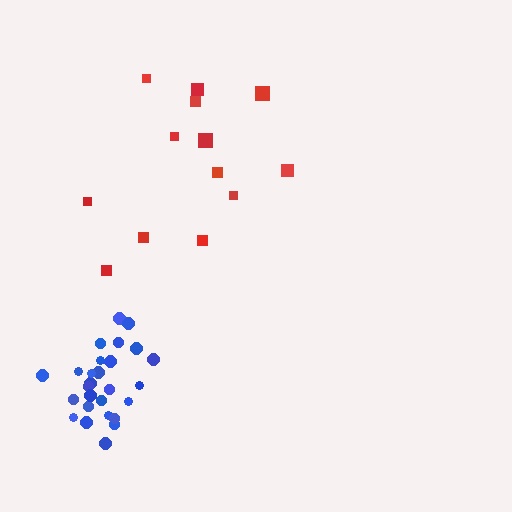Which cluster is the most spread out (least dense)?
Red.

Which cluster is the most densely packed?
Blue.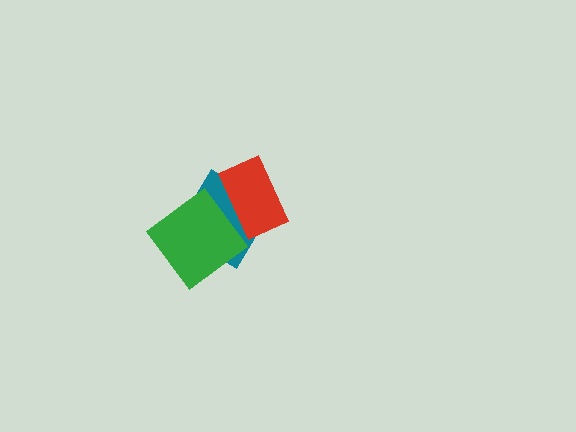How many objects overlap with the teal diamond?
2 objects overlap with the teal diamond.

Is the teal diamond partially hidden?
Yes, it is partially covered by another shape.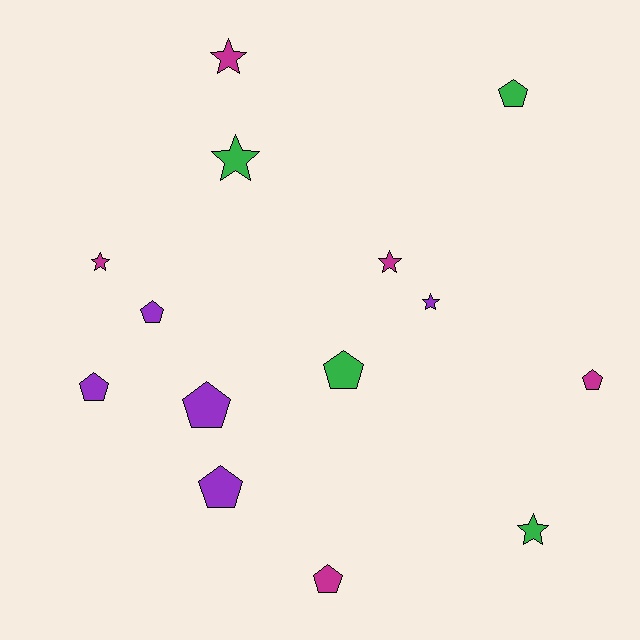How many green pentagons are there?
There are 2 green pentagons.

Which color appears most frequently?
Purple, with 5 objects.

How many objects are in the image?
There are 14 objects.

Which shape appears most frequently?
Pentagon, with 8 objects.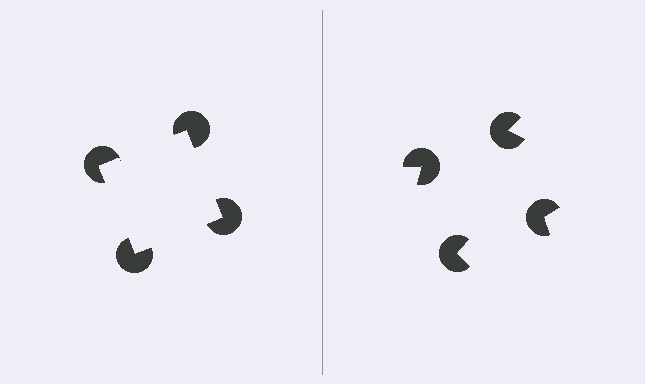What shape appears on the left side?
An illusory square.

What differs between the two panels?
The pac-man discs are positioned identically on both sides; only the wedge orientations differ. On the left they align to a square; on the right they are misaligned.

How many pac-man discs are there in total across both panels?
8 — 4 on each side.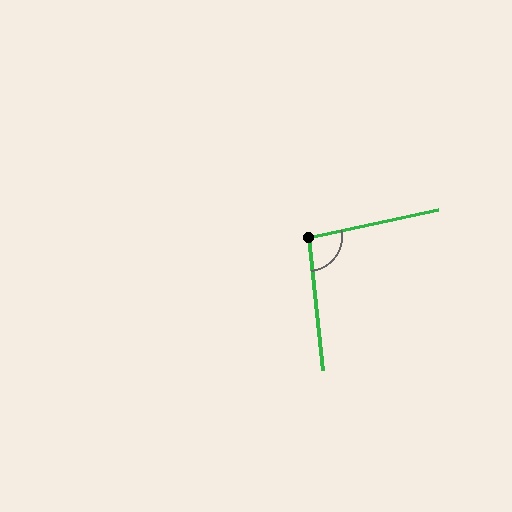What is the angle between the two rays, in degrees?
Approximately 96 degrees.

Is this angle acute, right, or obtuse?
It is obtuse.